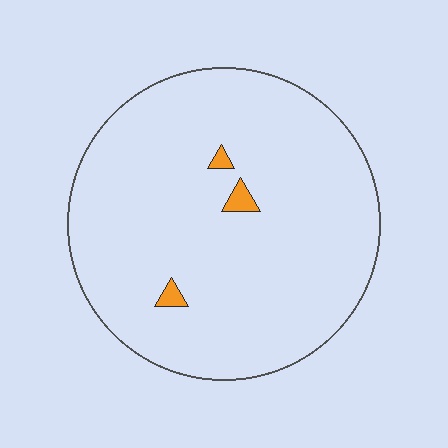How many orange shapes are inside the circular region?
3.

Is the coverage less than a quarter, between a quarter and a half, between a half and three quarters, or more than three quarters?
Less than a quarter.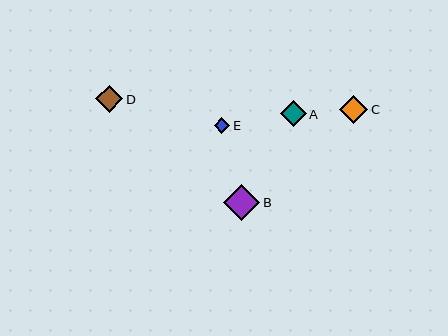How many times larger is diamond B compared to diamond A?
Diamond B is approximately 1.4 times the size of diamond A.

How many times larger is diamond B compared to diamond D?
Diamond B is approximately 1.4 times the size of diamond D.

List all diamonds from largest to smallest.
From largest to smallest: B, C, D, A, E.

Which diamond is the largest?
Diamond B is the largest with a size of approximately 36 pixels.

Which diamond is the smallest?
Diamond E is the smallest with a size of approximately 15 pixels.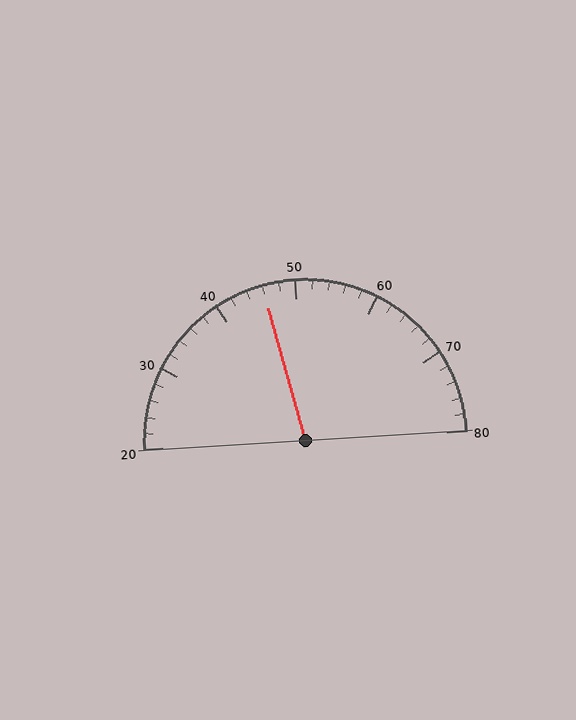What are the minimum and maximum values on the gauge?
The gauge ranges from 20 to 80.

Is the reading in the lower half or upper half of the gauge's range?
The reading is in the lower half of the range (20 to 80).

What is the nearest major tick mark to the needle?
The nearest major tick mark is 50.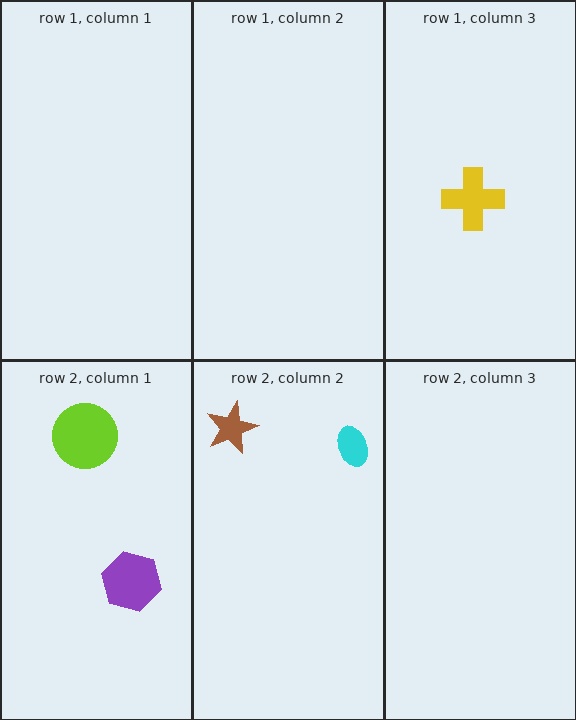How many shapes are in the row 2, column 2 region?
2.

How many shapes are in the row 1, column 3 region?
1.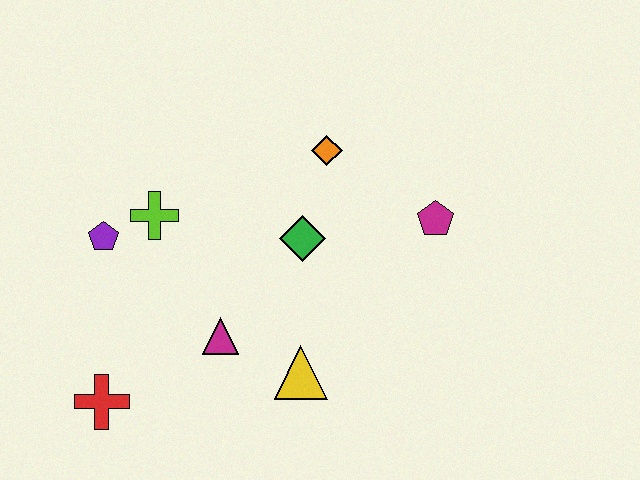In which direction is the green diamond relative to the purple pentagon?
The green diamond is to the right of the purple pentagon.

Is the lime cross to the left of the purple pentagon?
No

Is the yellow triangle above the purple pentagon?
No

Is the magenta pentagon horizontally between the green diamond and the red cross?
No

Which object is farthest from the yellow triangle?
The purple pentagon is farthest from the yellow triangle.